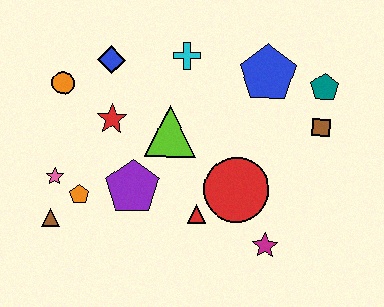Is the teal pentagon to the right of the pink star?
Yes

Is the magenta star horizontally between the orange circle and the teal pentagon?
Yes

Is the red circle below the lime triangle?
Yes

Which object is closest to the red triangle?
The red circle is closest to the red triangle.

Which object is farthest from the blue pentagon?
The brown triangle is farthest from the blue pentagon.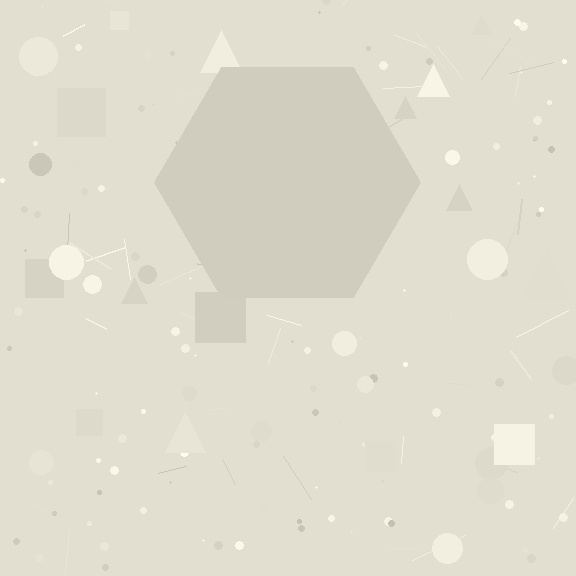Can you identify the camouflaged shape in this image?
The camouflaged shape is a hexagon.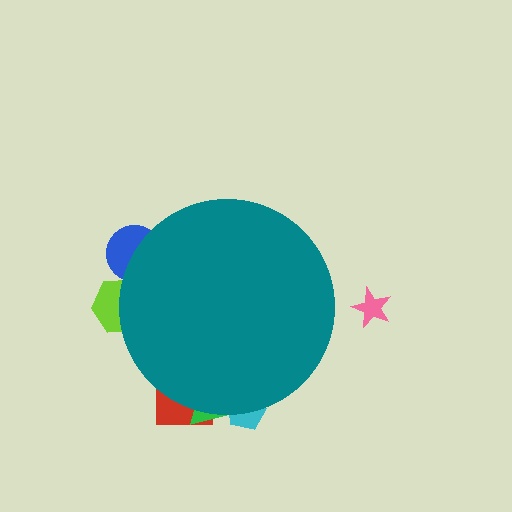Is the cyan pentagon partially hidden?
Yes, the cyan pentagon is partially hidden behind the teal circle.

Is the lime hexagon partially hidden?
Yes, the lime hexagon is partially hidden behind the teal circle.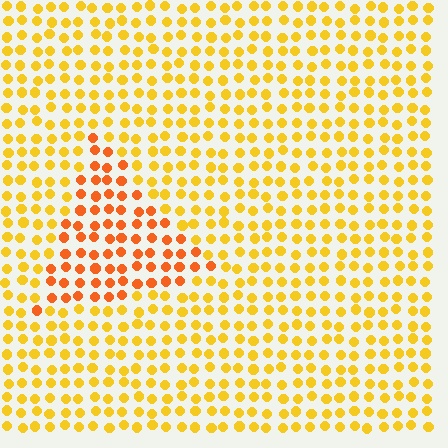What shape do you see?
I see a triangle.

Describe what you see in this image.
The image is filled with small yellow elements in a uniform arrangement. A triangle-shaped region is visible where the elements are tinted to a slightly different hue, forming a subtle color boundary.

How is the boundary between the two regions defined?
The boundary is defined purely by a slight shift in hue (about 29 degrees). Spacing, size, and orientation are identical on both sides.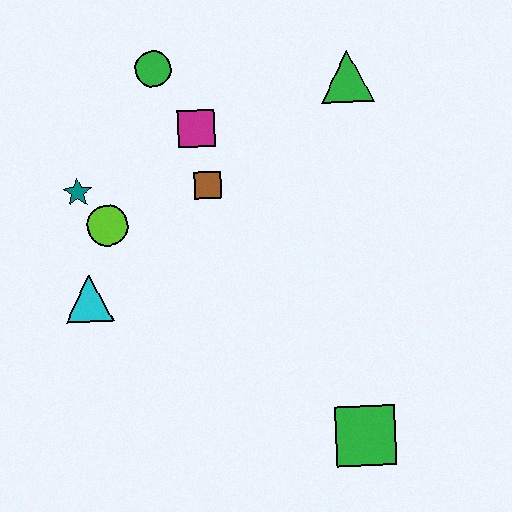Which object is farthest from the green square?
The green circle is farthest from the green square.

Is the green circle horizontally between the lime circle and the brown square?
Yes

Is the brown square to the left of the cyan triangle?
No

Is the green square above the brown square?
No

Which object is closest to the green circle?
The magenta square is closest to the green circle.